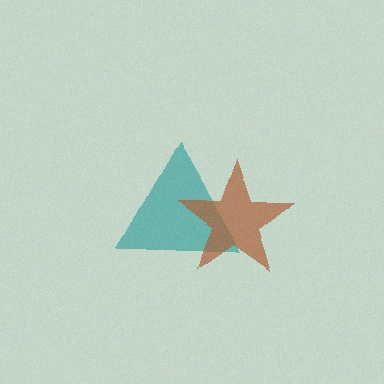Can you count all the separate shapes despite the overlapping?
Yes, there are 2 separate shapes.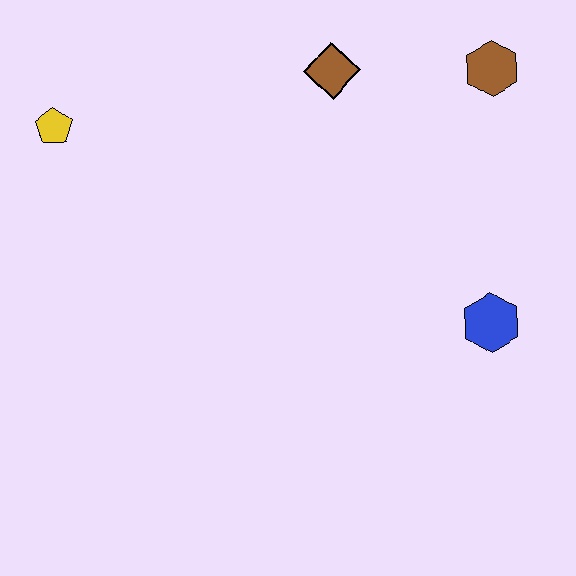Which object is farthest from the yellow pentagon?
The blue hexagon is farthest from the yellow pentagon.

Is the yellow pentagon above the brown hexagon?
No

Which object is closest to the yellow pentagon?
The brown diamond is closest to the yellow pentagon.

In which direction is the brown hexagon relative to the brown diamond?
The brown hexagon is to the right of the brown diamond.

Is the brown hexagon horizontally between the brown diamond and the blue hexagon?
No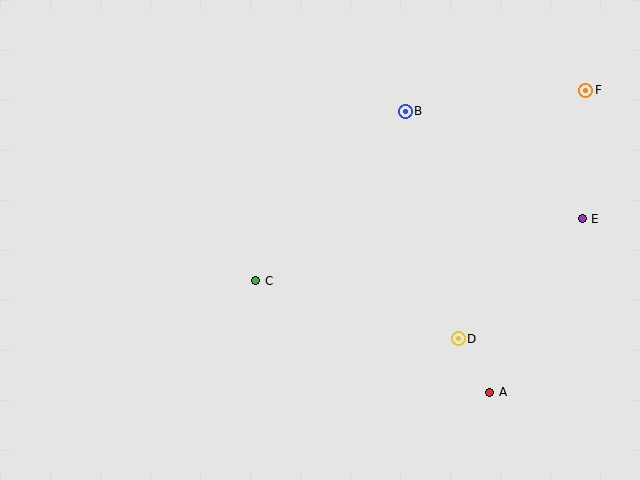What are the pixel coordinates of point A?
Point A is at (490, 392).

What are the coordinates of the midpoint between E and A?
The midpoint between E and A is at (536, 305).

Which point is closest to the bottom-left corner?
Point C is closest to the bottom-left corner.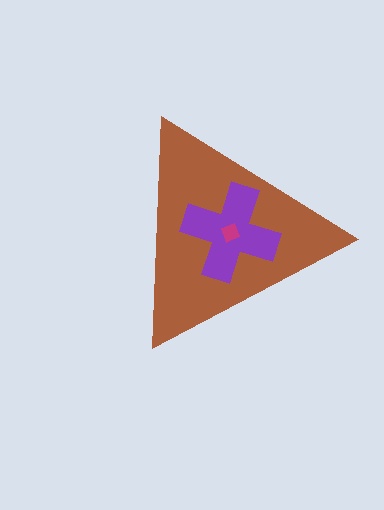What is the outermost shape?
The brown triangle.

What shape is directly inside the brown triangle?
The purple cross.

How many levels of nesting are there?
3.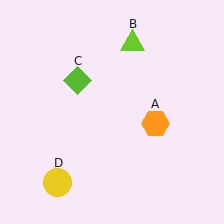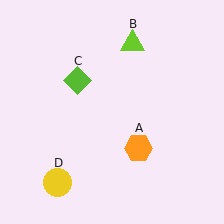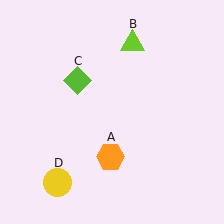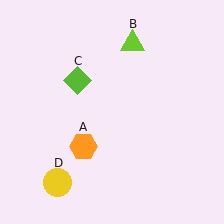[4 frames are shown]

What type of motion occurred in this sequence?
The orange hexagon (object A) rotated clockwise around the center of the scene.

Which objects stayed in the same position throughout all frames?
Lime triangle (object B) and lime diamond (object C) and yellow circle (object D) remained stationary.